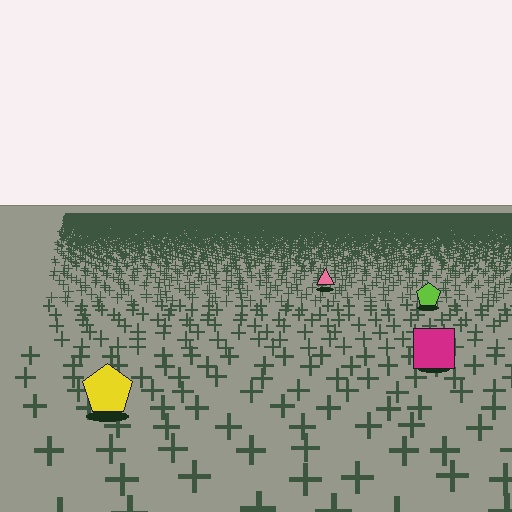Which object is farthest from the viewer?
The pink triangle is farthest from the viewer. It appears smaller and the ground texture around it is denser.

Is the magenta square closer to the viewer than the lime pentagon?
Yes. The magenta square is closer — you can tell from the texture gradient: the ground texture is coarser near it.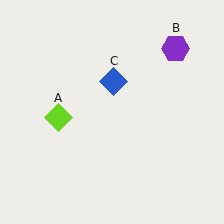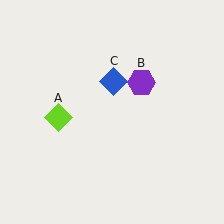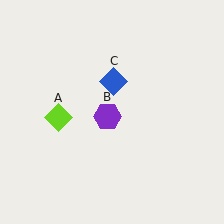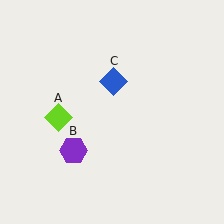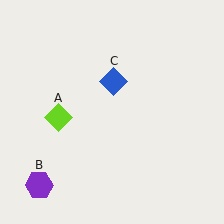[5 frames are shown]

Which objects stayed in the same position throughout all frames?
Lime diamond (object A) and blue diamond (object C) remained stationary.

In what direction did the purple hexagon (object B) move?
The purple hexagon (object B) moved down and to the left.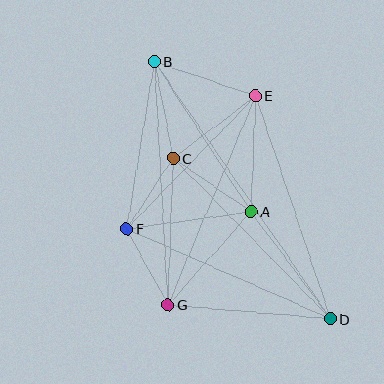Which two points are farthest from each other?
Points B and D are farthest from each other.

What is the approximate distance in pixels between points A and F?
The distance between A and F is approximately 126 pixels.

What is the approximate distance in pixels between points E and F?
The distance between E and F is approximately 185 pixels.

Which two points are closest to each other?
Points C and F are closest to each other.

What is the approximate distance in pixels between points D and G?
The distance between D and G is approximately 163 pixels.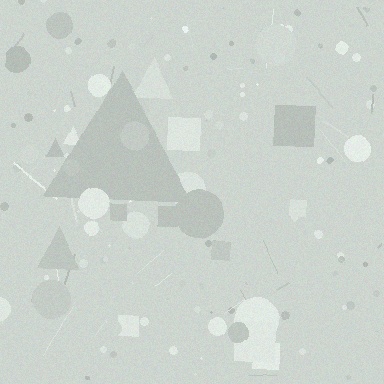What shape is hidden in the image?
A triangle is hidden in the image.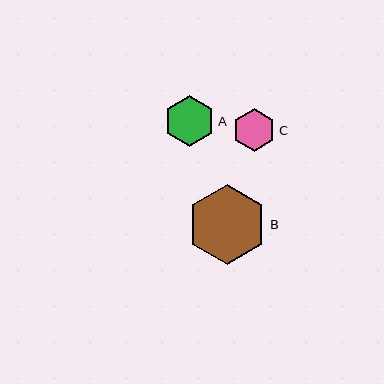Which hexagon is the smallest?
Hexagon C is the smallest with a size of approximately 43 pixels.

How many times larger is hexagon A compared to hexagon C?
Hexagon A is approximately 1.2 times the size of hexagon C.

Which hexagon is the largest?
Hexagon B is the largest with a size of approximately 80 pixels.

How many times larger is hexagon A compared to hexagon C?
Hexagon A is approximately 1.2 times the size of hexagon C.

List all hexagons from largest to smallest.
From largest to smallest: B, A, C.